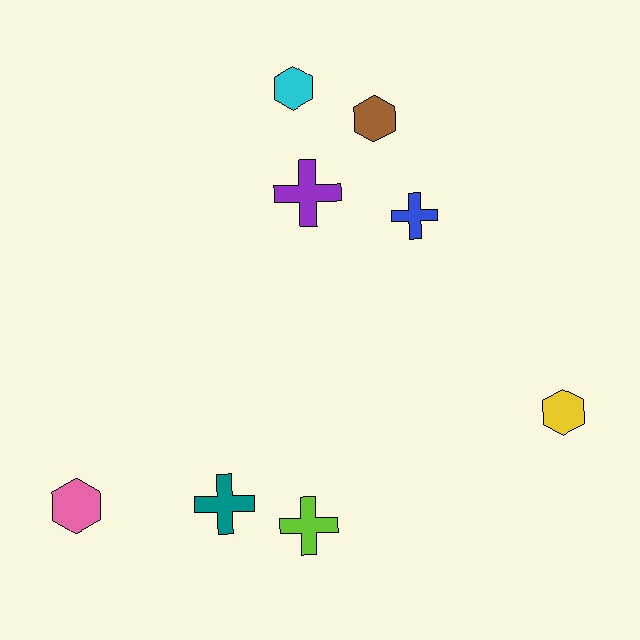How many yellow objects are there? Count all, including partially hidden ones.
There is 1 yellow object.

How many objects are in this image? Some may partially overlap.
There are 8 objects.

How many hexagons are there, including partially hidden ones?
There are 4 hexagons.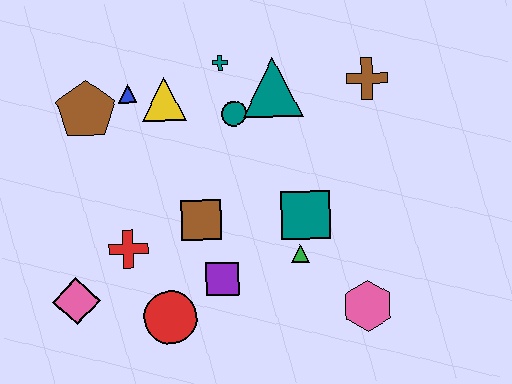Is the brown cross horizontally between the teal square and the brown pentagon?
No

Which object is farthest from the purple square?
The brown cross is farthest from the purple square.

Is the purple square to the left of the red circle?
No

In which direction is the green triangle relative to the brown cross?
The green triangle is below the brown cross.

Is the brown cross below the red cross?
No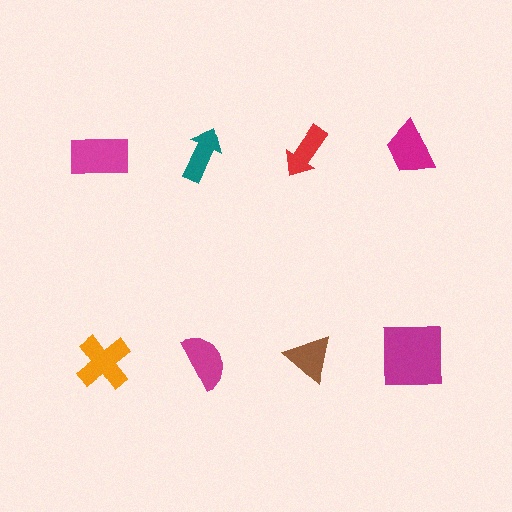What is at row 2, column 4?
A magenta square.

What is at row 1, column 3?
A red arrow.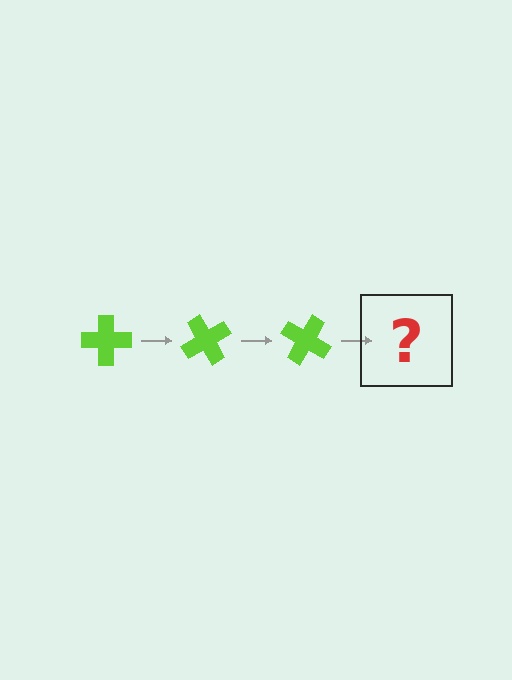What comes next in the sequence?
The next element should be a lime cross rotated 180 degrees.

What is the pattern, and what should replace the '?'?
The pattern is that the cross rotates 60 degrees each step. The '?' should be a lime cross rotated 180 degrees.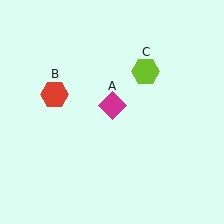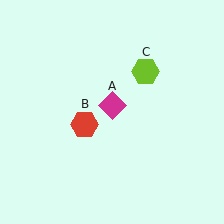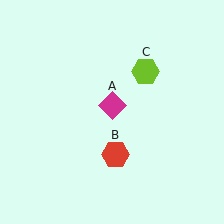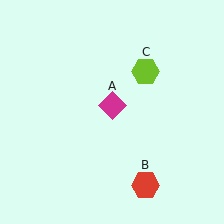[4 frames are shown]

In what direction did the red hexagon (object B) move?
The red hexagon (object B) moved down and to the right.